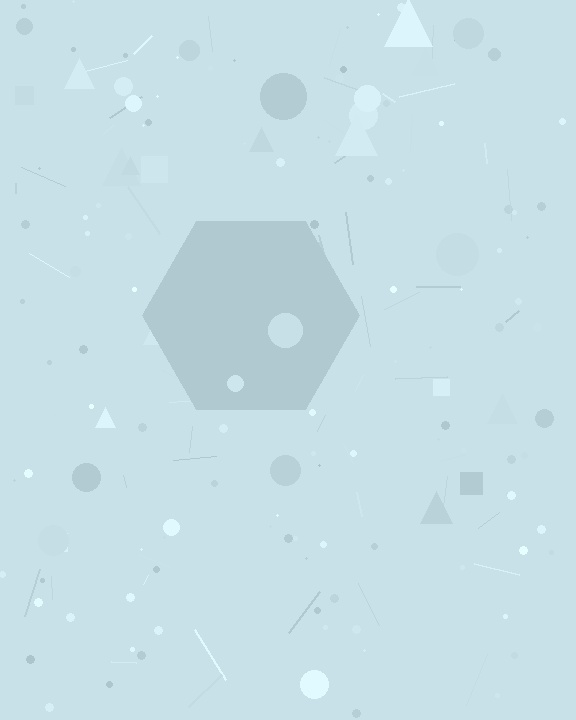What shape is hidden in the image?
A hexagon is hidden in the image.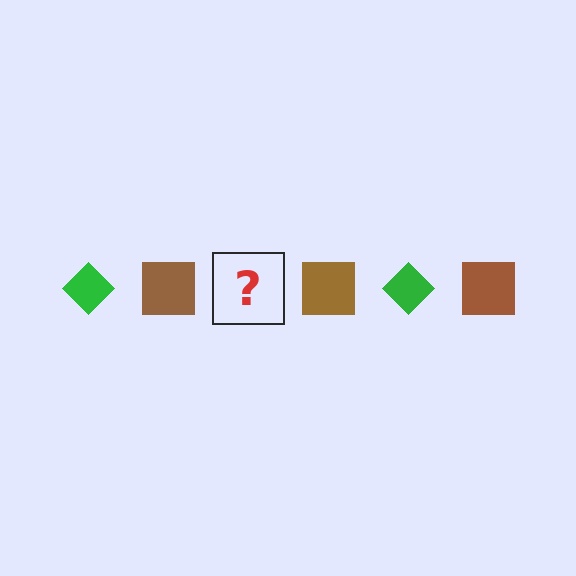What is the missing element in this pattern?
The missing element is a green diamond.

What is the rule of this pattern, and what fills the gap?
The rule is that the pattern alternates between green diamond and brown square. The gap should be filled with a green diamond.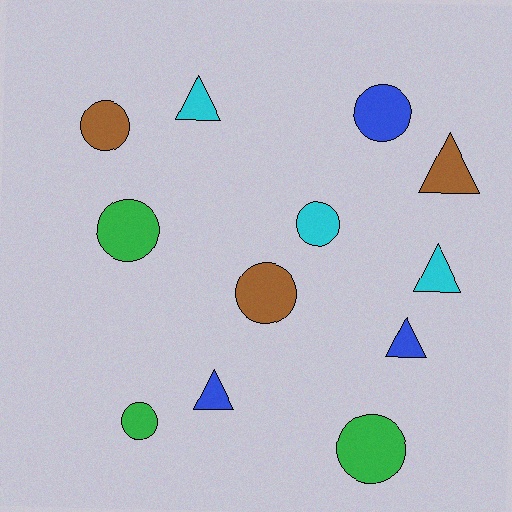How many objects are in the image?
There are 12 objects.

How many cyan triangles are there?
There are 2 cyan triangles.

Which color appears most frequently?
Green, with 3 objects.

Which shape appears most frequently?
Circle, with 7 objects.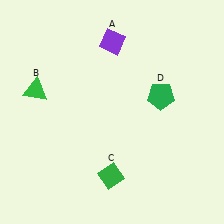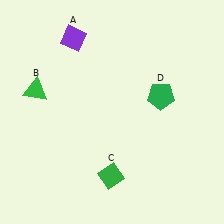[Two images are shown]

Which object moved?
The purple diamond (A) moved left.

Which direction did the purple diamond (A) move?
The purple diamond (A) moved left.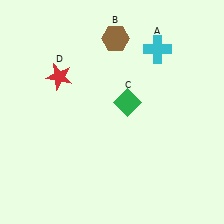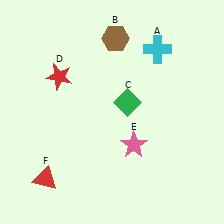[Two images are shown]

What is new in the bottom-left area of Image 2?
A red triangle (F) was added in the bottom-left area of Image 2.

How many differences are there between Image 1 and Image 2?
There are 2 differences between the two images.